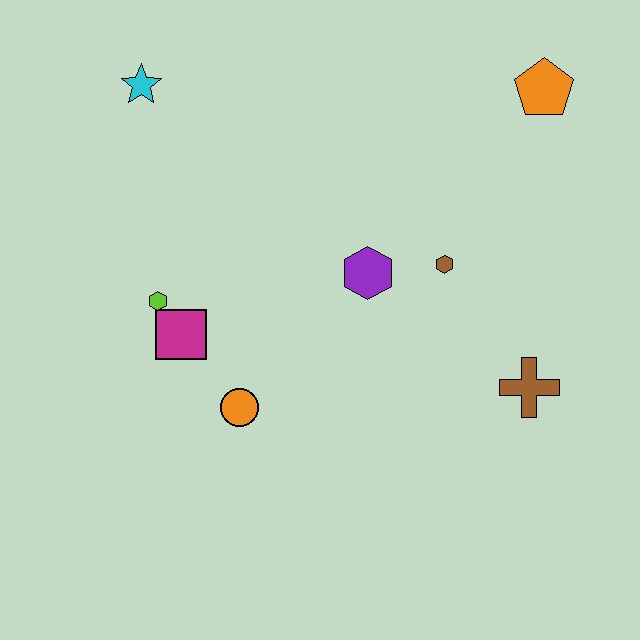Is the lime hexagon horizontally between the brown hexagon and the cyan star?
Yes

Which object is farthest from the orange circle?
The orange pentagon is farthest from the orange circle.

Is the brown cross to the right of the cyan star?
Yes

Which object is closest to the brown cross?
The brown hexagon is closest to the brown cross.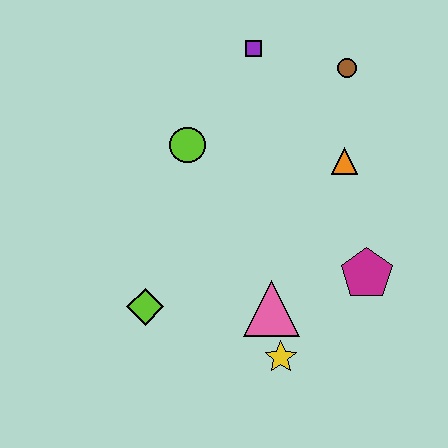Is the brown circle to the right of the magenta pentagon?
No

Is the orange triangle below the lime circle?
Yes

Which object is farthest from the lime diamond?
The brown circle is farthest from the lime diamond.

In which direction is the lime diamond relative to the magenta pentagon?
The lime diamond is to the left of the magenta pentagon.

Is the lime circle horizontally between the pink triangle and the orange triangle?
No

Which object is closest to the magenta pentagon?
The pink triangle is closest to the magenta pentagon.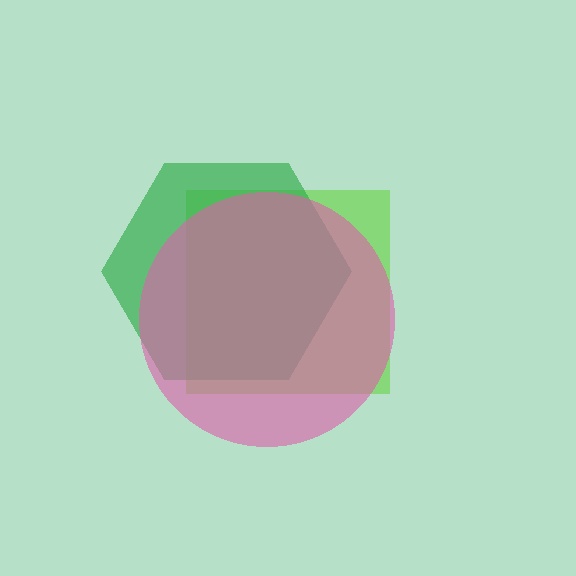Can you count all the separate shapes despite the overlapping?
Yes, there are 3 separate shapes.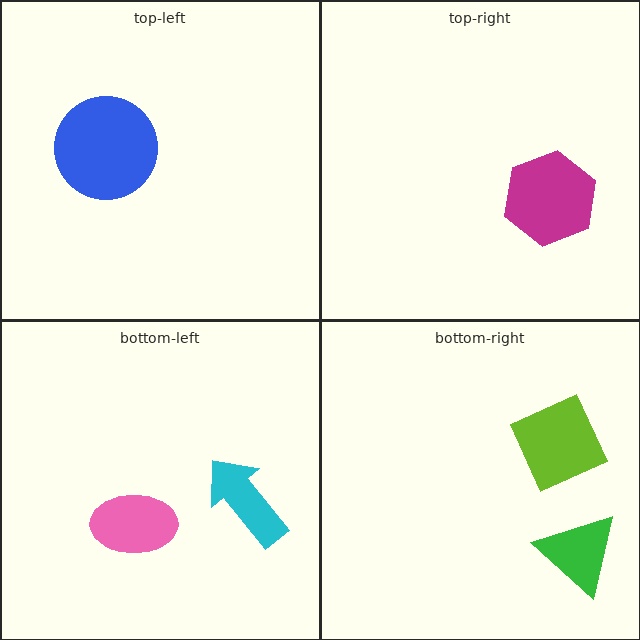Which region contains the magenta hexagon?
The top-right region.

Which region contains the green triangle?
The bottom-right region.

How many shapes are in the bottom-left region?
2.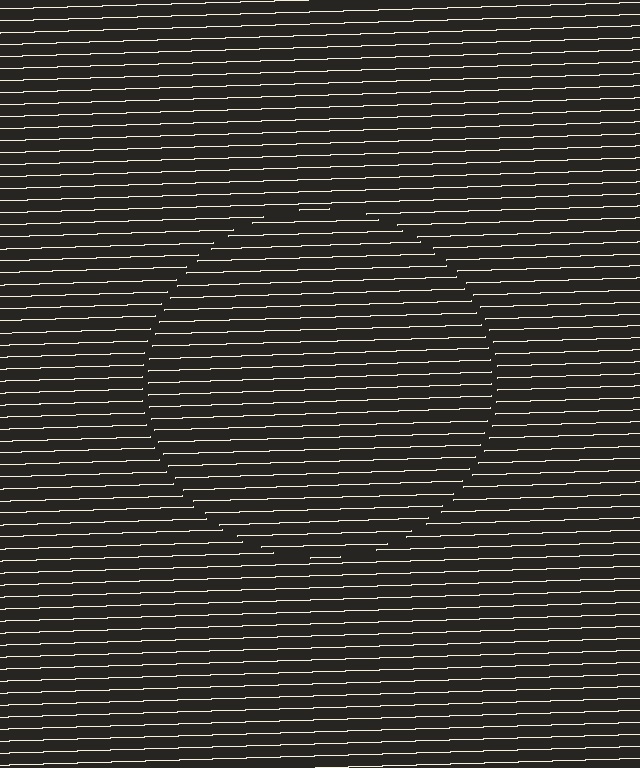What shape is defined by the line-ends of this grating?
An illusory circle. The interior of the shape contains the same grating, shifted by half a period — the contour is defined by the phase discontinuity where line-ends from the inner and outer gratings abut.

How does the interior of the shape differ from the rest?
The interior of the shape contains the same grating, shifted by half a period — the contour is defined by the phase discontinuity where line-ends from the inner and outer gratings abut.